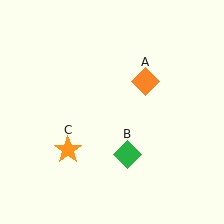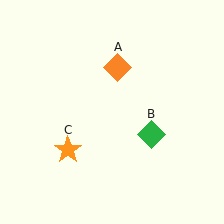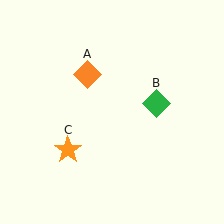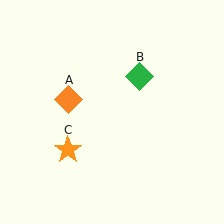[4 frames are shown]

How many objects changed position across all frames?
2 objects changed position: orange diamond (object A), green diamond (object B).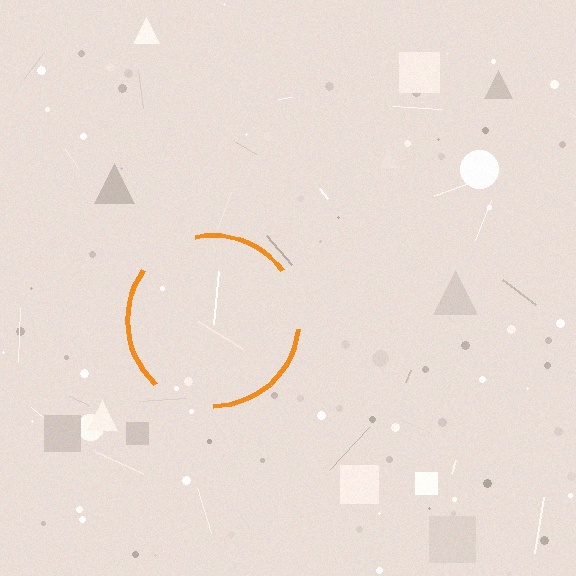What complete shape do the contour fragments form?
The contour fragments form a circle.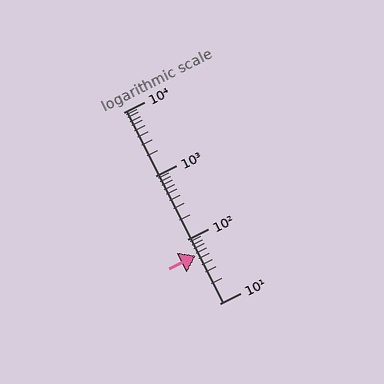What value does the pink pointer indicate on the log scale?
The pointer indicates approximately 56.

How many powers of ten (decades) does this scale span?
The scale spans 3 decades, from 10 to 10000.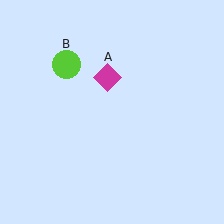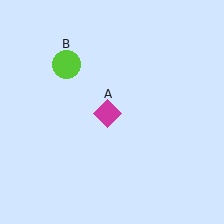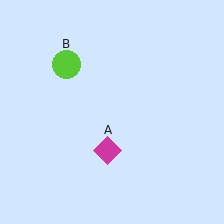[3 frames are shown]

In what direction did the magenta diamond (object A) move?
The magenta diamond (object A) moved down.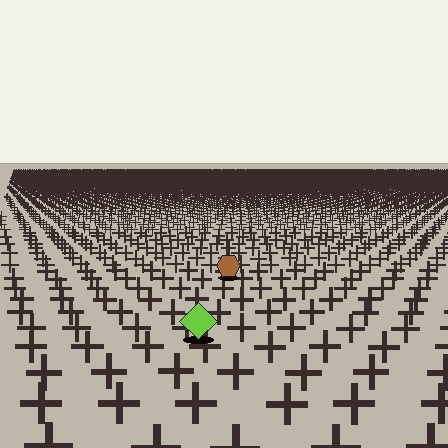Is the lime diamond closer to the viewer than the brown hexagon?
Yes. The lime diamond is closer — you can tell from the texture gradient: the ground texture is coarser near it.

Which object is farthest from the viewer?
The brown hexagon is farthest from the viewer. It appears smaller and the ground texture around it is denser.